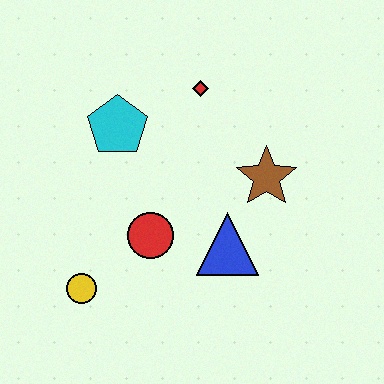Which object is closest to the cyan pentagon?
The red diamond is closest to the cyan pentagon.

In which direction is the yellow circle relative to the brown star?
The yellow circle is to the left of the brown star.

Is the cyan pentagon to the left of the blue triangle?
Yes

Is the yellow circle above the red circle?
No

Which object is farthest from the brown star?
The yellow circle is farthest from the brown star.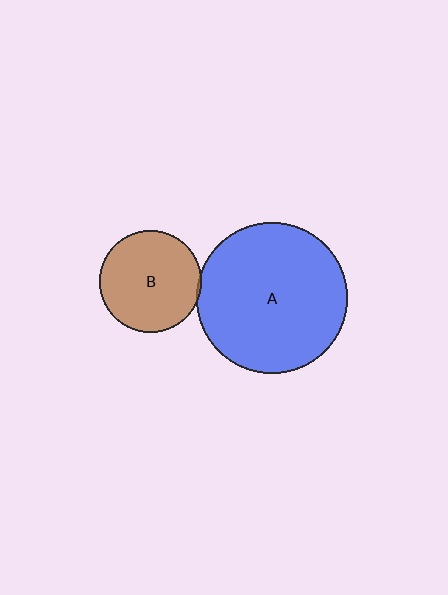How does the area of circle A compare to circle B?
Approximately 2.2 times.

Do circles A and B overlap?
Yes.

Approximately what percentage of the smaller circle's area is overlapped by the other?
Approximately 5%.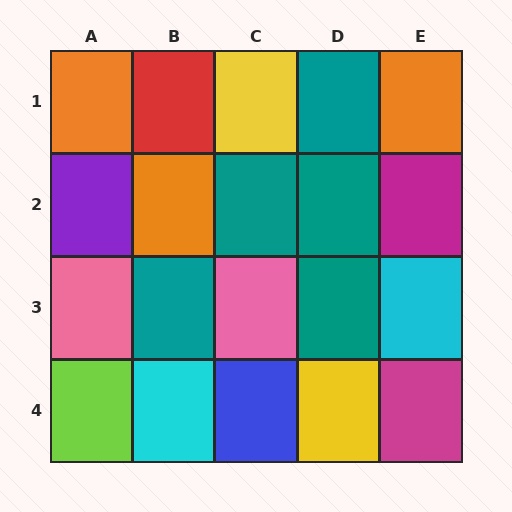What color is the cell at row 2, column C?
Teal.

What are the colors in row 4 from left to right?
Lime, cyan, blue, yellow, magenta.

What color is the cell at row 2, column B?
Orange.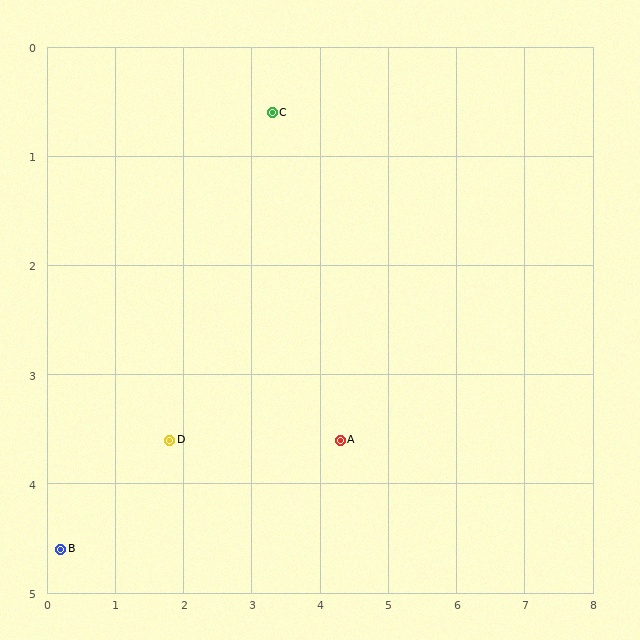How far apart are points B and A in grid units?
Points B and A are about 4.2 grid units apart.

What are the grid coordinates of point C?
Point C is at approximately (3.3, 0.6).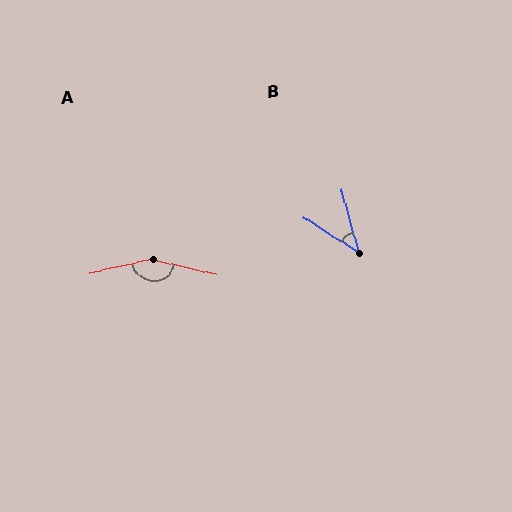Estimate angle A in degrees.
Approximately 154 degrees.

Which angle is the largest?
A, at approximately 154 degrees.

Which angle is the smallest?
B, at approximately 41 degrees.